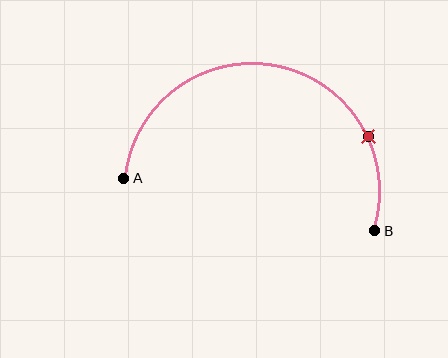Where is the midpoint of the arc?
The arc midpoint is the point on the curve farthest from the straight line joining A and B. It sits above that line.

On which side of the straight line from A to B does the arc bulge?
The arc bulges above the straight line connecting A and B.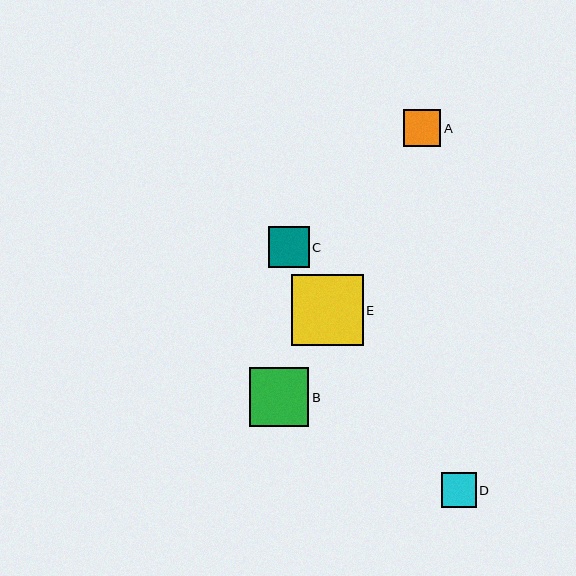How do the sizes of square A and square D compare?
Square A and square D are approximately the same size.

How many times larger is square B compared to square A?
Square B is approximately 1.6 times the size of square A.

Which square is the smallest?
Square D is the smallest with a size of approximately 35 pixels.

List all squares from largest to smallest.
From largest to smallest: E, B, C, A, D.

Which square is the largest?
Square E is the largest with a size of approximately 71 pixels.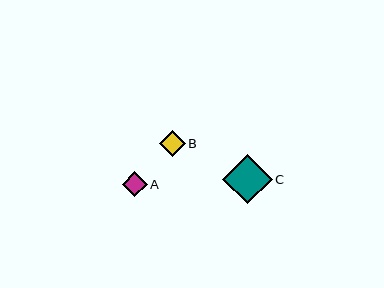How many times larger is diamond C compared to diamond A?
Diamond C is approximately 2.0 times the size of diamond A.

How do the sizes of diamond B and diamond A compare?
Diamond B and diamond A are approximately the same size.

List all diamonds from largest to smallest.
From largest to smallest: C, B, A.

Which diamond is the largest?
Diamond C is the largest with a size of approximately 50 pixels.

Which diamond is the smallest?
Diamond A is the smallest with a size of approximately 25 pixels.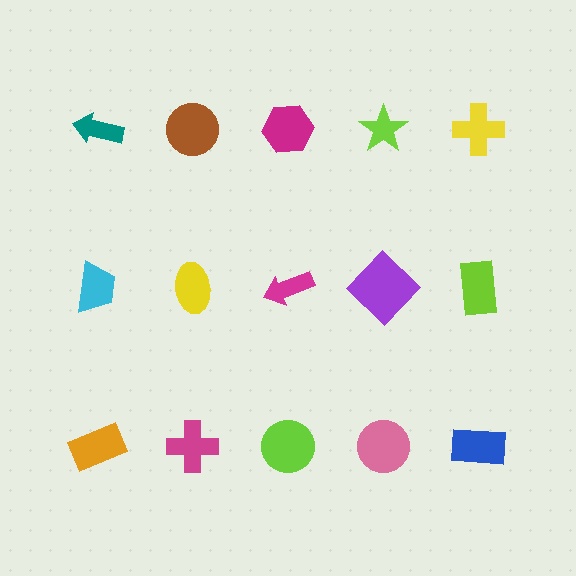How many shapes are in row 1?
5 shapes.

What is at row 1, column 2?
A brown circle.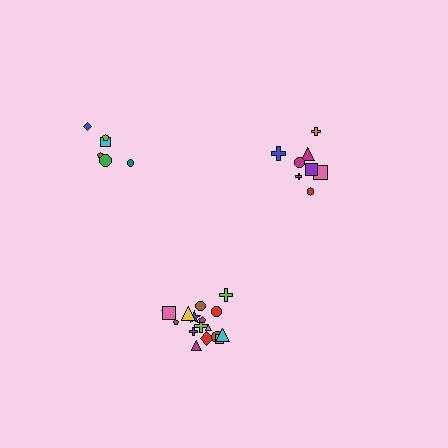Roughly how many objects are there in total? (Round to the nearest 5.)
Roughly 30 objects in total.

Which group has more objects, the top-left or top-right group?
The top-right group.